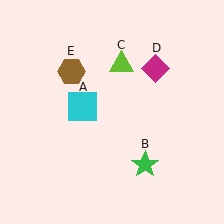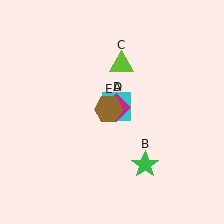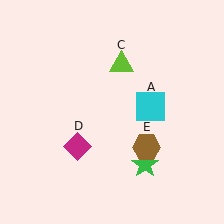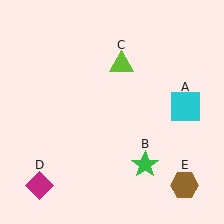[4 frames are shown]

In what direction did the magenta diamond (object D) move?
The magenta diamond (object D) moved down and to the left.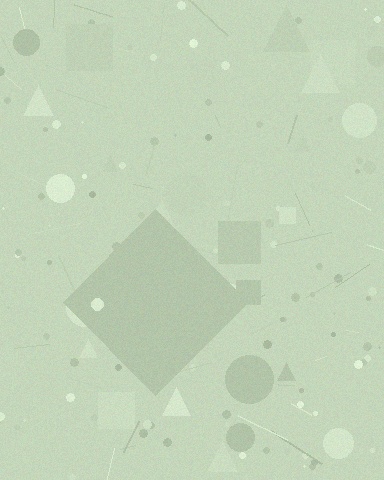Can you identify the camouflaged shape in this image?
The camouflaged shape is a diamond.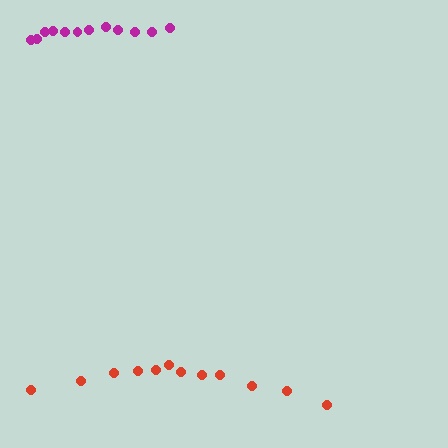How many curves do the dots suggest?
There are 2 distinct paths.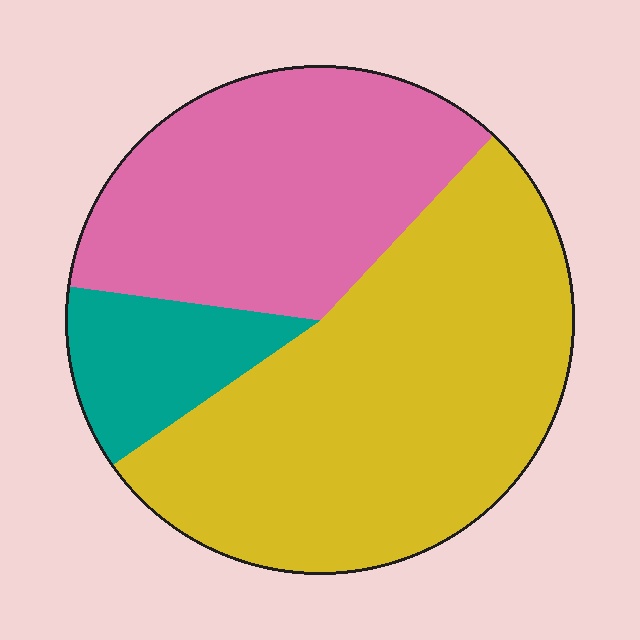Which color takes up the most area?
Yellow, at roughly 55%.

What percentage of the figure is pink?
Pink covers about 35% of the figure.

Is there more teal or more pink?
Pink.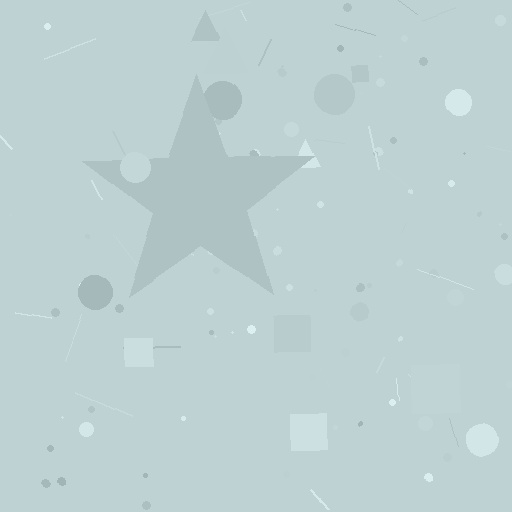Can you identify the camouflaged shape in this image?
The camouflaged shape is a star.